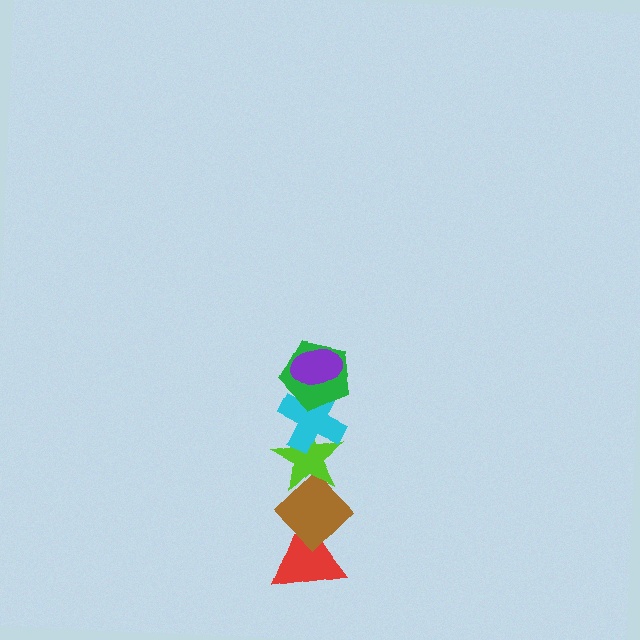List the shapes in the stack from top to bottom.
From top to bottom: the purple ellipse, the green pentagon, the cyan cross, the lime star, the brown diamond, the red triangle.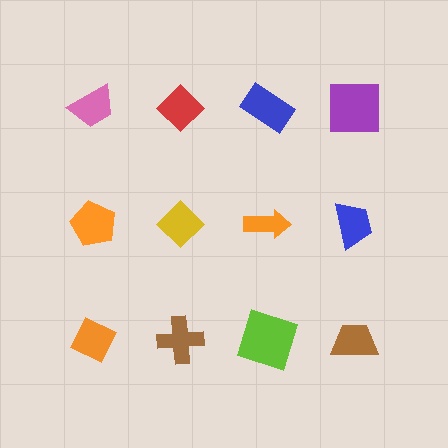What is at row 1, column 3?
A blue rectangle.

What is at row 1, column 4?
A purple square.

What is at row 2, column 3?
An orange arrow.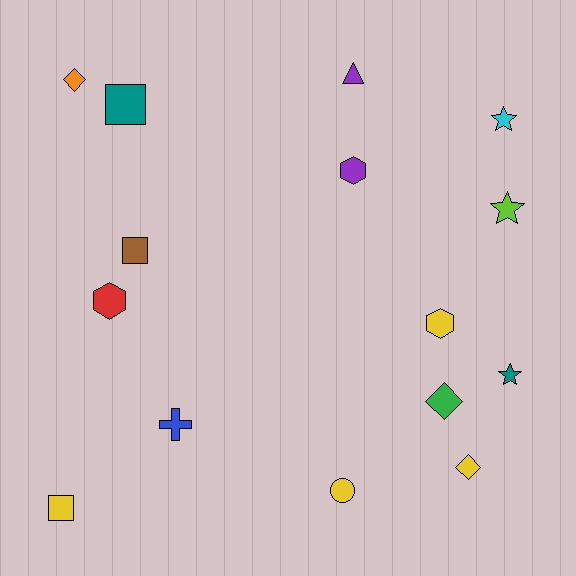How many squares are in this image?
There are 3 squares.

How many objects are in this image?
There are 15 objects.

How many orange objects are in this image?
There is 1 orange object.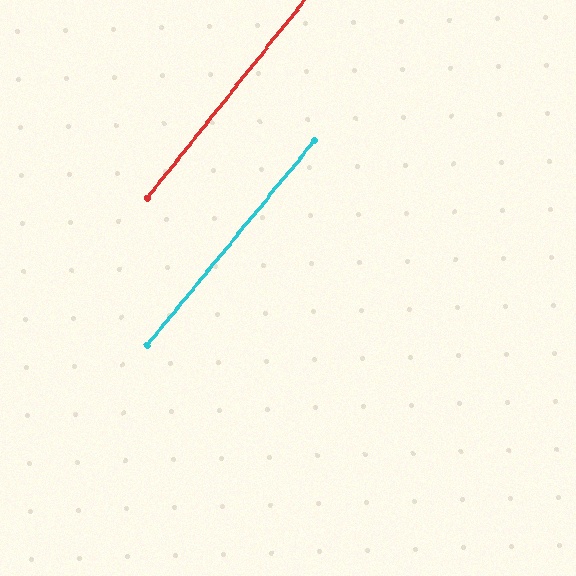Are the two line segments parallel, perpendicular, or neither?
Parallel — their directions differ by only 0.8°.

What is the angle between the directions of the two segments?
Approximately 1 degree.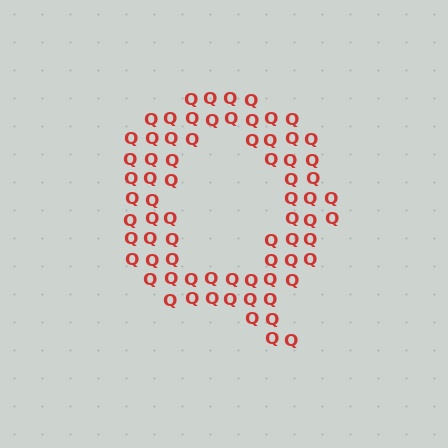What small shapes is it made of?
It is made of small letter Q's.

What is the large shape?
The large shape is the letter Q.